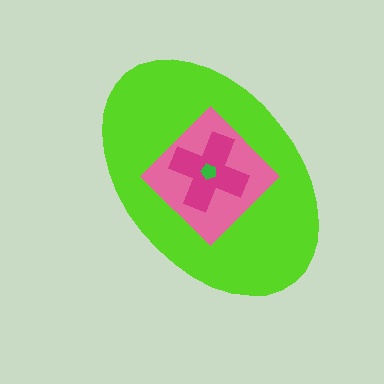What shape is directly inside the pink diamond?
The magenta cross.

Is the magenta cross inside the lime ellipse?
Yes.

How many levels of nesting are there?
4.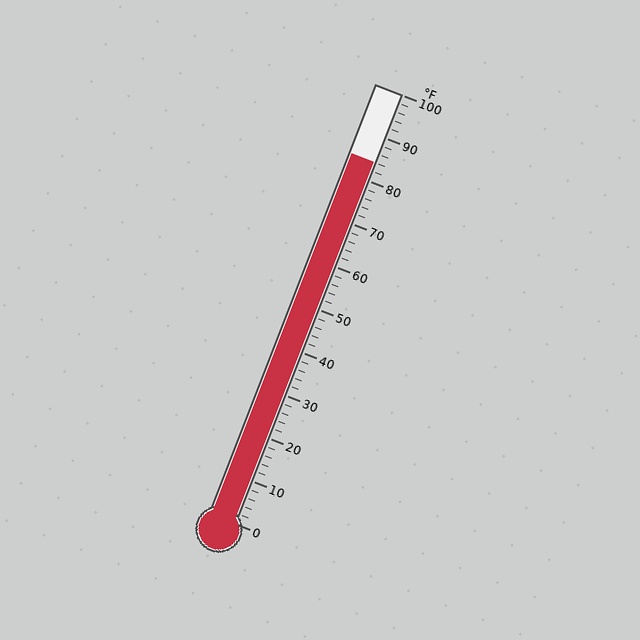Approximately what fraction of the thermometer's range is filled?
The thermometer is filled to approximately 85% of its range.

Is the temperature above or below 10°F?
The temperature is above 10°F.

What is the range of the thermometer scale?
The thermometer scale ranges from 0°F to 100°F.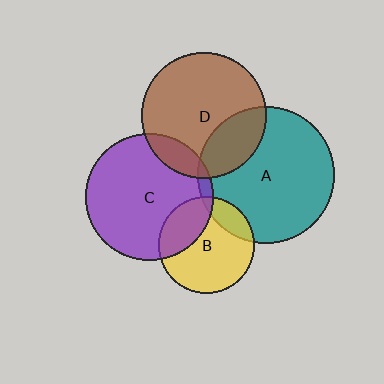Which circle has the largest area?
Circle A (teal).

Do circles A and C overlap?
Yes.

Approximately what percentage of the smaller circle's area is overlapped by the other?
Approximately 5%.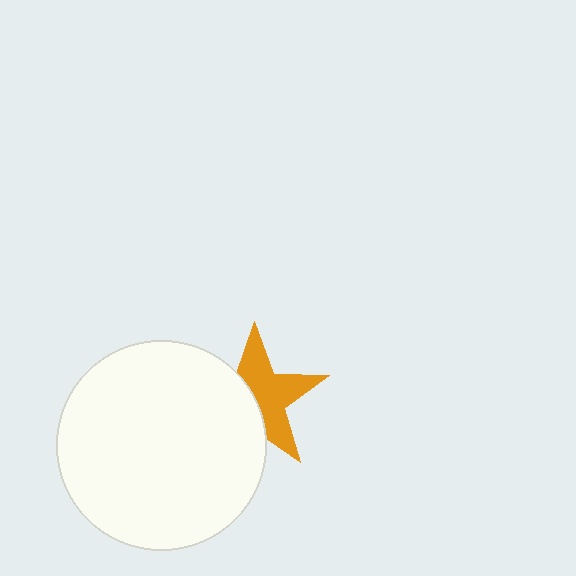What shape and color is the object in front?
The object in front is a white circle.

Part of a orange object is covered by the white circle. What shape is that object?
It is a star.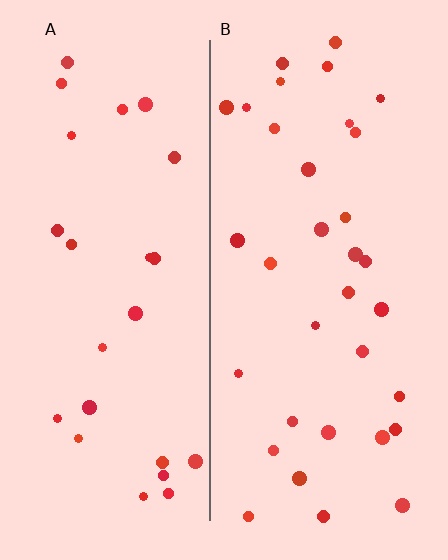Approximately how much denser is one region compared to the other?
Approximately 1.4× — region B over region A.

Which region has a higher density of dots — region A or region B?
B (the right).